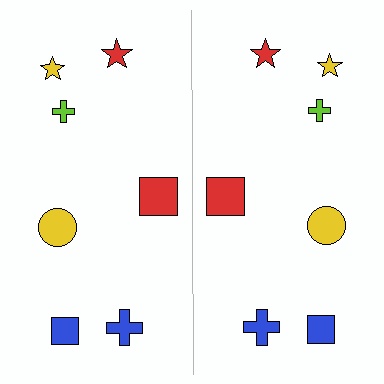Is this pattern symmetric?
Yes, this pattern has bilateral (reflection) symmetry.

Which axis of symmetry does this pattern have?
The pattern has a vertical axis of symmetry running through the center of the image.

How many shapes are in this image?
There are 14 shapes in this image.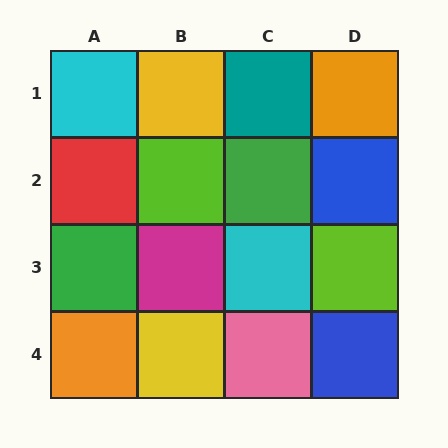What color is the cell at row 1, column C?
Teal.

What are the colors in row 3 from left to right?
Green, magenta, cyan, lime.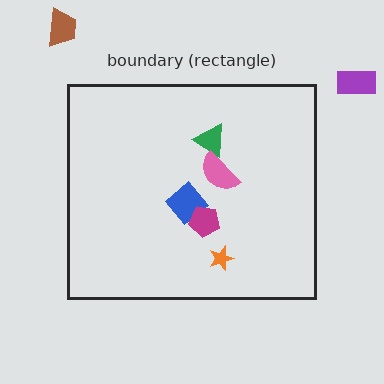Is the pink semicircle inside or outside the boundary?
Inside.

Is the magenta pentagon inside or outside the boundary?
Inside.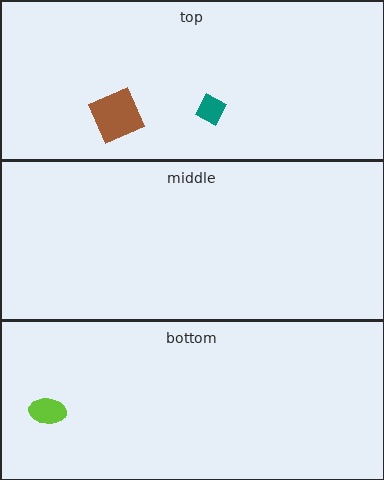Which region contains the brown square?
The top region.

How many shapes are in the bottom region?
1.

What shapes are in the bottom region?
The lime ellipse.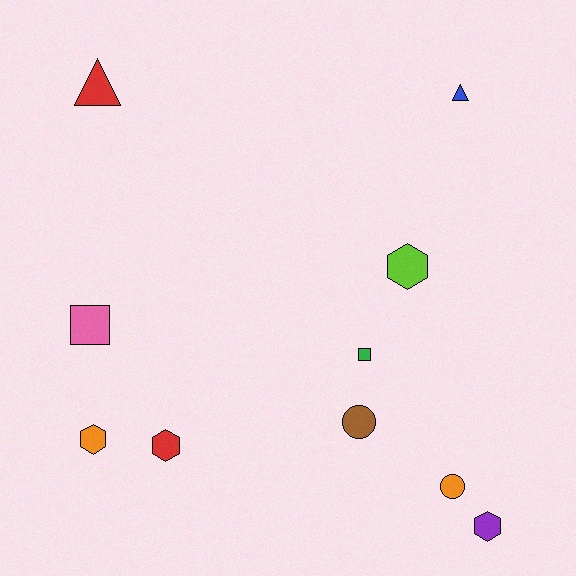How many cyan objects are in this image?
There are no cyan objects.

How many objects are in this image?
There are 10 objects.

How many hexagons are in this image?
There are 4 hexagons.